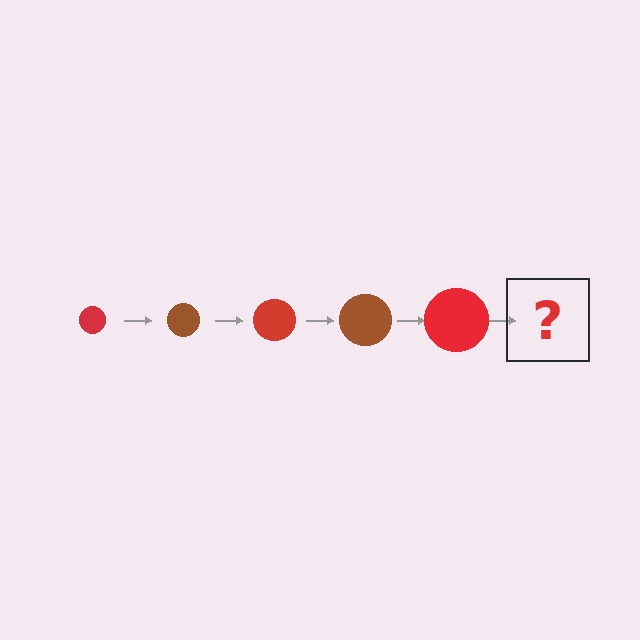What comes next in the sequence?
The next element should be a brown circle, larger than the previous one.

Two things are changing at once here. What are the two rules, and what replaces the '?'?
The two rules are that the circle grows larger each step and the color cycles through red and brown. The '?' should be a brown circle, larger than the previous one.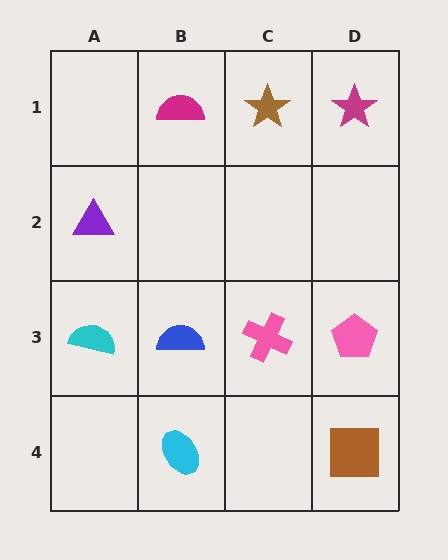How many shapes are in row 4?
2 shapes.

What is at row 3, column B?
A blue semicircle.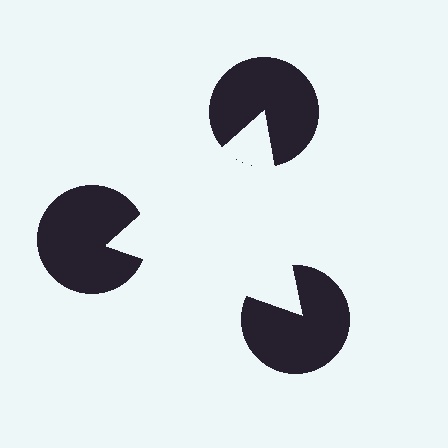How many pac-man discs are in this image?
There are 3 — one at each vertex of the illusory triangle.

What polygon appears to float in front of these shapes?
An illusory triangle — its edges are inferred from the aligned wedge cuts in the pac-man discs, not physically drawn.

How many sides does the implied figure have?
3 sides.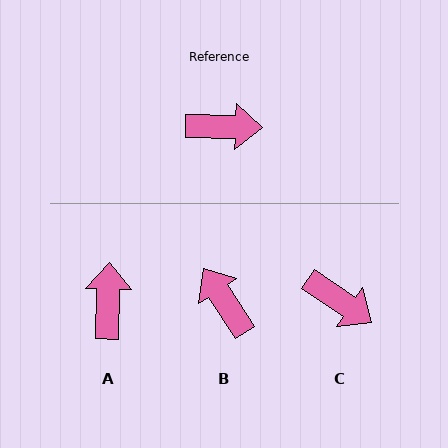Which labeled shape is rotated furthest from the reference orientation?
B, about 124 degrees away.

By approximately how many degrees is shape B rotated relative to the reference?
Approximately 124 degrees counter-clockwise.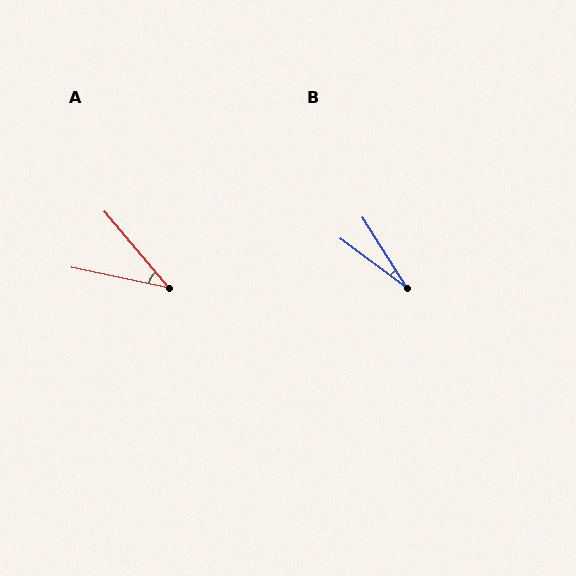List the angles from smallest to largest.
B (21°), A (38°).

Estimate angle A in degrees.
Approximately 38 degrees.